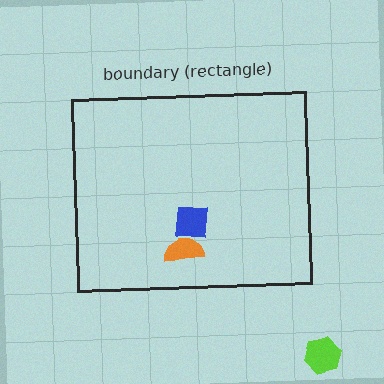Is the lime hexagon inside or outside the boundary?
Outside.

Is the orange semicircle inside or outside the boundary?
Inside.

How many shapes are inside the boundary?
2 inside, 1 outside.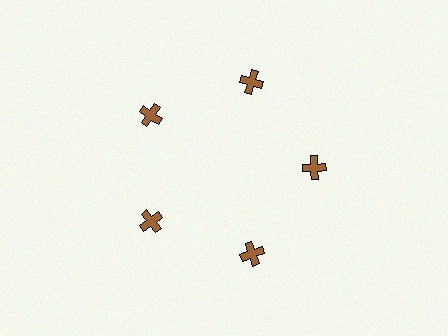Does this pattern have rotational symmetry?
Yes, this pattern has 5-fold rotational symmetry. It looks the same after rotating 72 degrees around the center.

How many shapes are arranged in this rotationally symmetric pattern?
There are 5 shapes, arranged in 5 groups of 1.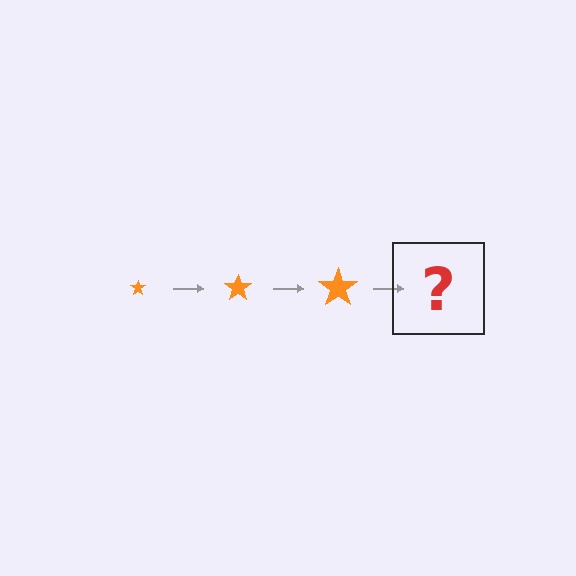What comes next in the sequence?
The next element should be an orange star, larger than the previous one.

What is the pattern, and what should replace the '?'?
The pattern is that the star gets progressively larger each step. The '?' should be an orange star, larger than the previous one.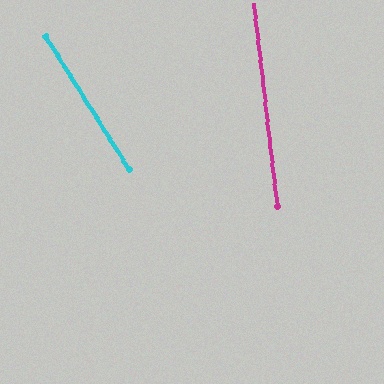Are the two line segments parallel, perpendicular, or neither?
Neither parallel nor perpendicular — they differ by about 26°.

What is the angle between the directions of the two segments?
Approximately 26 degrees.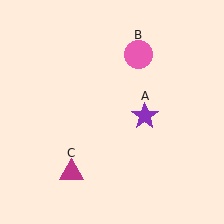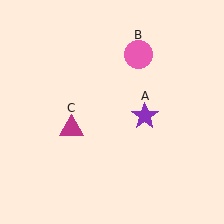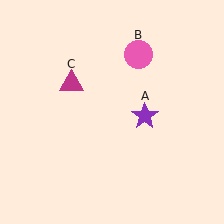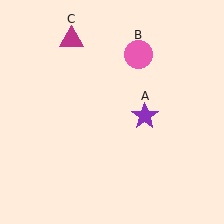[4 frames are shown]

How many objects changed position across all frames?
1 object changed position: magenta triangle (object C).